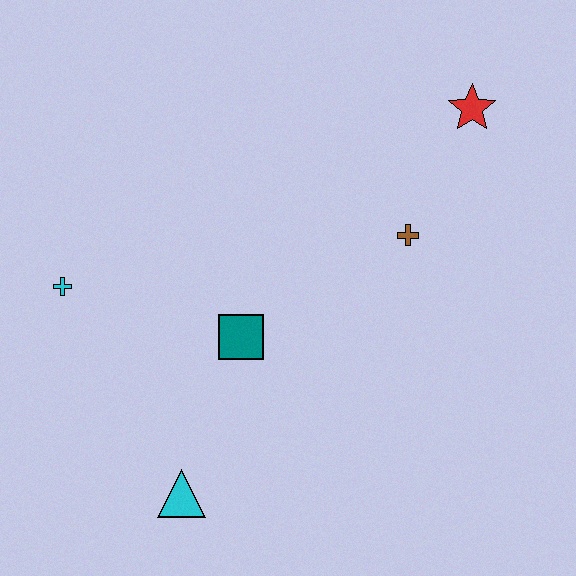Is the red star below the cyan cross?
No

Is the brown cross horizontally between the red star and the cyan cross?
Yes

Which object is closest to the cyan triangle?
The teal square is closest to the cyan triangle.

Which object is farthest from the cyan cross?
The red star is farthest from the cyan cross.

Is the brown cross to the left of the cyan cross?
No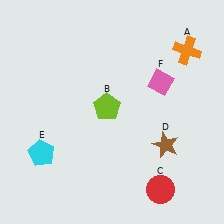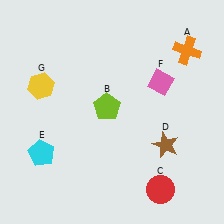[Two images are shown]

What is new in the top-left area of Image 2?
A yellow hexagon (G) was added in the top-left area of Image 2.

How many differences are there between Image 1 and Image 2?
There is 1 difference between the two images.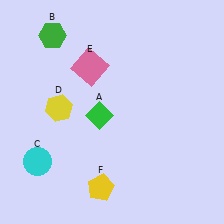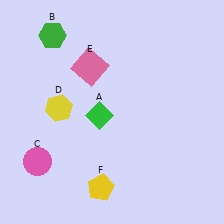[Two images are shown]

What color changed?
The circle (C) changed from cyan in Image 1 to pink in Image 2.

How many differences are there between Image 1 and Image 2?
There is 1 difference between the two images.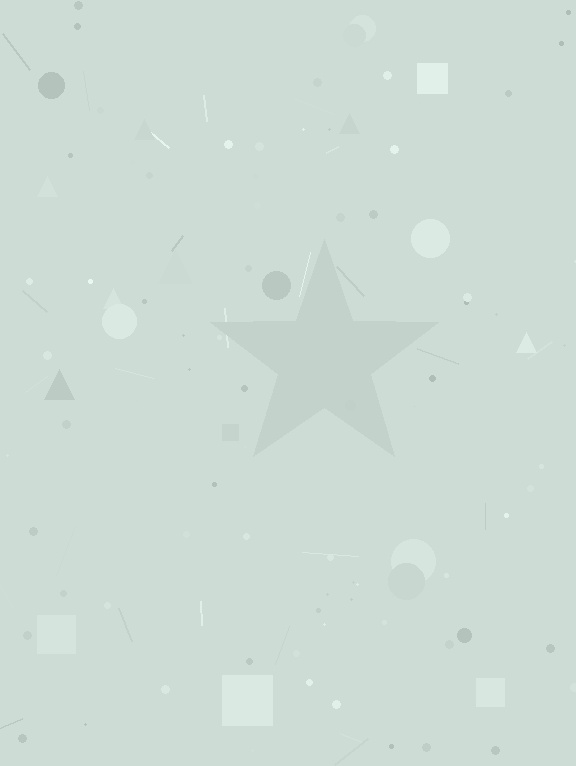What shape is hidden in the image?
A star is hidden in the image.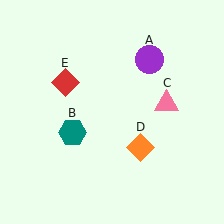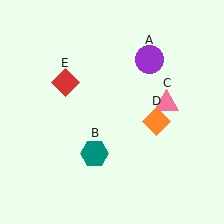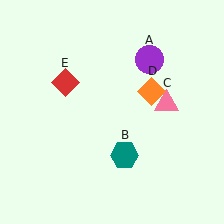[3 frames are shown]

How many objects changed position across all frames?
2 objects changed position: teal hexagon (object B), orange diamond (object D).